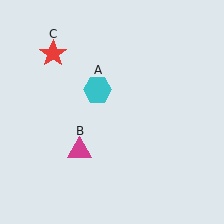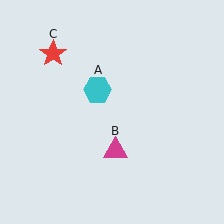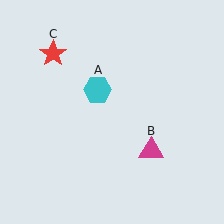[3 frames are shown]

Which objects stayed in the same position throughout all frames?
Cyan hexagon (object A) and red star (object C) remained stationary.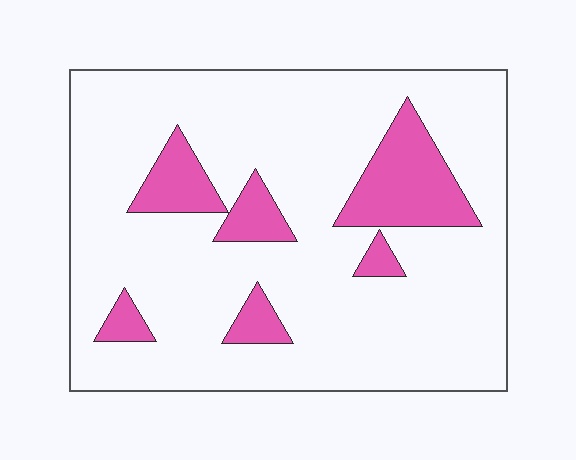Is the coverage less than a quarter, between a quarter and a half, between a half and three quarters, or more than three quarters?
Less than a quarter.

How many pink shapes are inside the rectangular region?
6.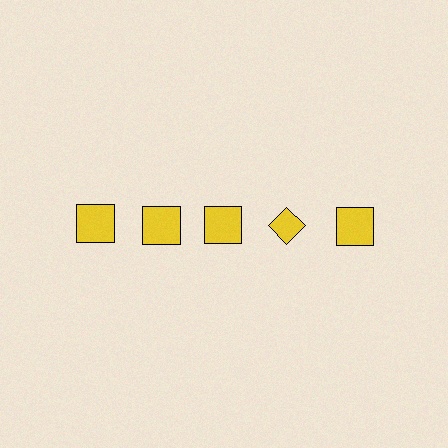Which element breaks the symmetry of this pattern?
The yellow diamond in the top row, second from right column breaks the symmetry. All other shapes are yellow squares.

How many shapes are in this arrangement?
There are 5 shapes arranged in a grid pattern.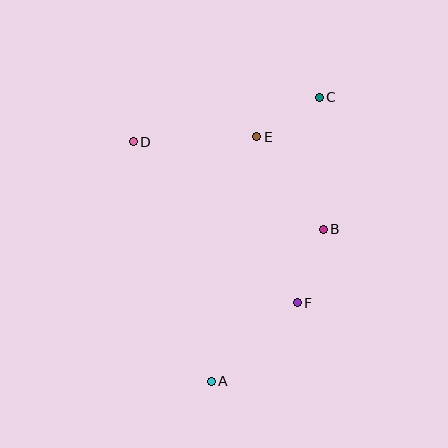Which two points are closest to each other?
Points C and E are closest to each other.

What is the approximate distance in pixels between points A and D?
The distance between A and D is approximately 252 pixels.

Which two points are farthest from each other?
Points A and C are farthest from each other.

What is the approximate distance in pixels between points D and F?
The distance between D and F is approximately 230 pixels.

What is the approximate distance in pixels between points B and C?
The distance between B and C is approximately 132 pixels.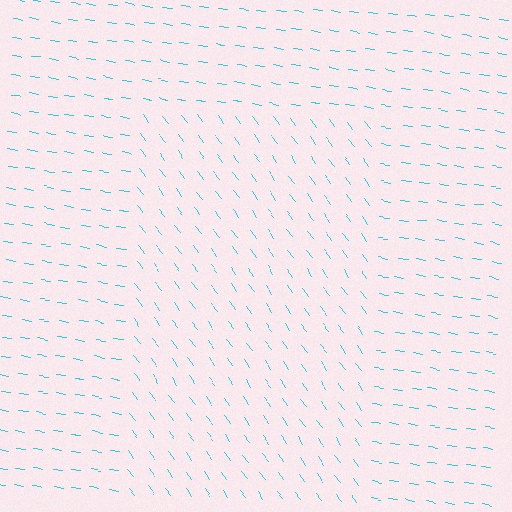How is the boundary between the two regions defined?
The boundary is defined purely by a change in line orientation (approximately 45 degrees difference). All lines are the same color and thickness.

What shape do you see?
I see a rectangle.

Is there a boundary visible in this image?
Yes, there is a texture boundary formed by a change in line orientation.